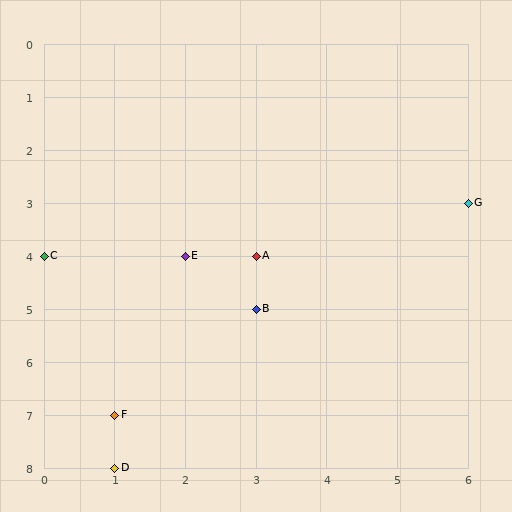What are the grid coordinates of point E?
Point E is at grid coordinates (2, 4).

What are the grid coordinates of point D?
Point D is at grid coordinates (1, 8).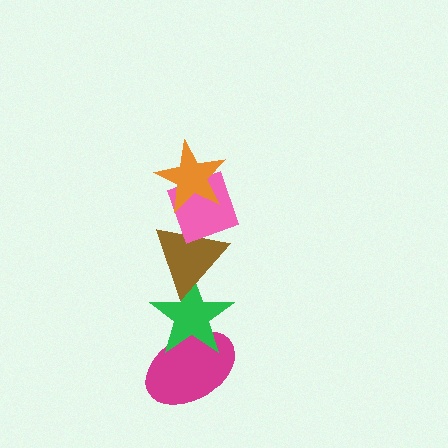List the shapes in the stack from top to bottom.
From top to bottom: the orange star, the pink diamond, the brown triangle, the green star, the magenta ellipse.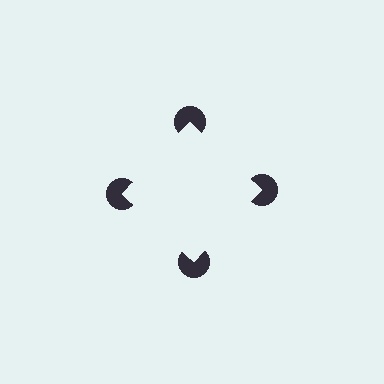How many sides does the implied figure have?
4 sides.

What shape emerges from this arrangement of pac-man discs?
An illusory square — its edges are inferred from the aligned wedge cuts in the pac-man discs, not physically drawn.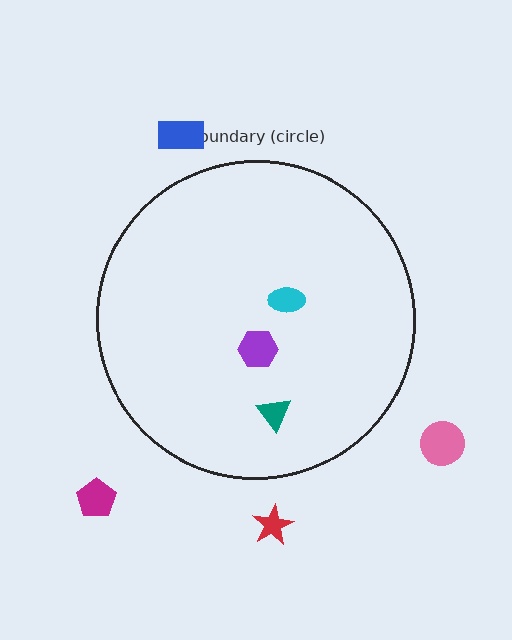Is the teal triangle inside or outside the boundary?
Inside.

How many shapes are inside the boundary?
3 inside, 4 outside.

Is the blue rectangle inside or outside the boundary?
Outside.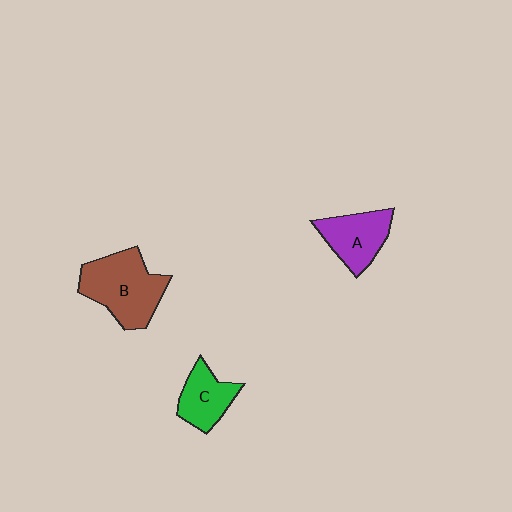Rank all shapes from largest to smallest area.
From largest to smallest: B (brown), A (purple), C (green).